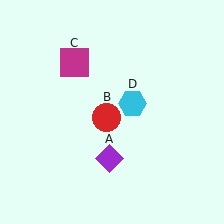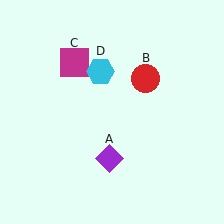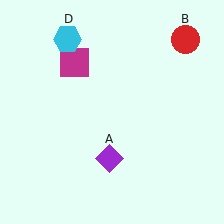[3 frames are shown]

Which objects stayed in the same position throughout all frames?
Purple diamond (object A) and magenta square (object C) remained stationary.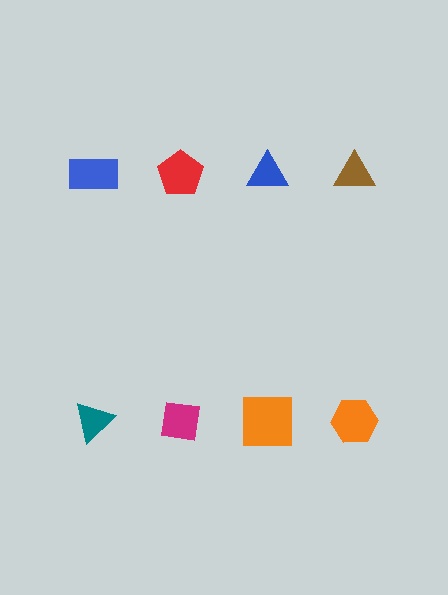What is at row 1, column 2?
A red pentagon.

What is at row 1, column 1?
A blue rectangle.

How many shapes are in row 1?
4 shapes.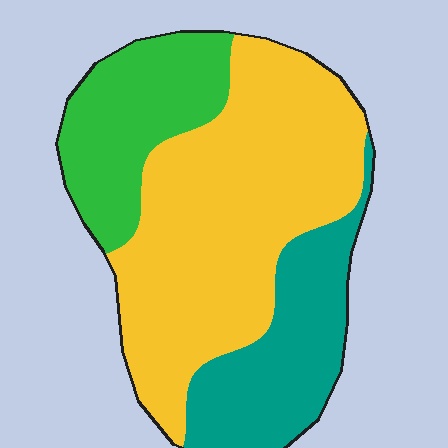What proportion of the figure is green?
Green covers about 20% of the figure.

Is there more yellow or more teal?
Yellow.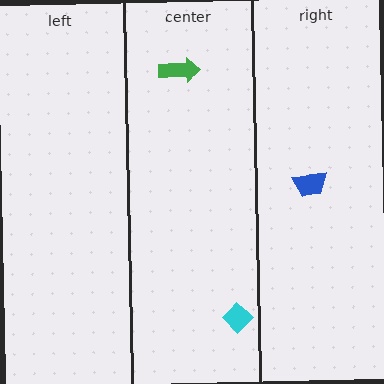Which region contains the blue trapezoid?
The right region.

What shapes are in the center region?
The cyan diamond, the green arrow.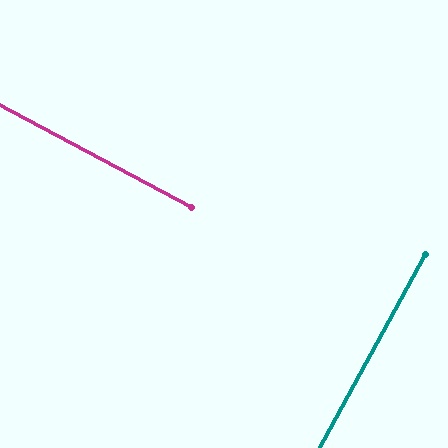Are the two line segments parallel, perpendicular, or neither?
Perpendicular — they meet at approximately 89°.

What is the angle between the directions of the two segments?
Approximately 89 degrees.